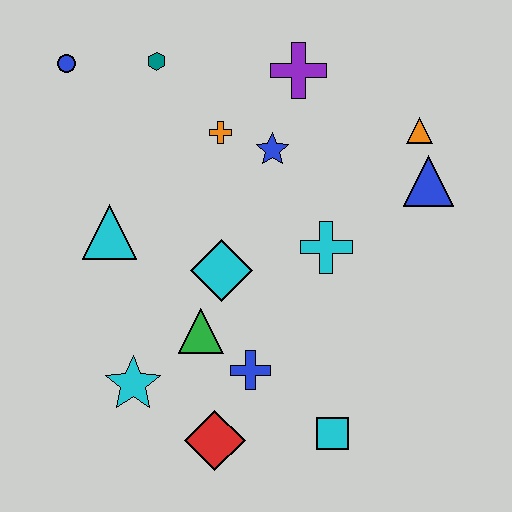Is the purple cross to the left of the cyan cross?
Yes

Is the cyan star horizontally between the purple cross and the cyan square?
No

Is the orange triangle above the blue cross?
Yes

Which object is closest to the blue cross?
The green triangle is closest to the blue cross.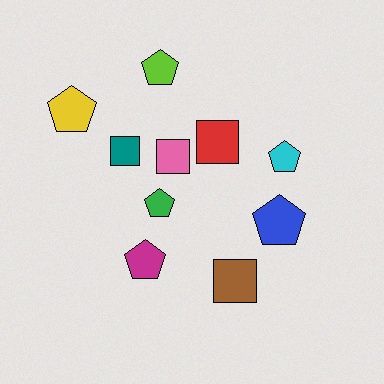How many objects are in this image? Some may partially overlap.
There are 10 objects.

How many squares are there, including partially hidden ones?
There are 4 squares.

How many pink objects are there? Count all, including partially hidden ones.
There is 1 pink object.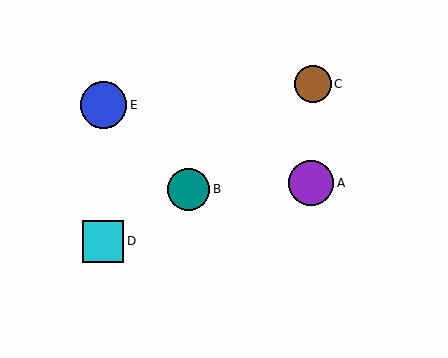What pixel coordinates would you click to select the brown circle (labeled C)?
Click at (313, 84) to select the brown circle C.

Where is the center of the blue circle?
The center of the blue circle is at (104, 105).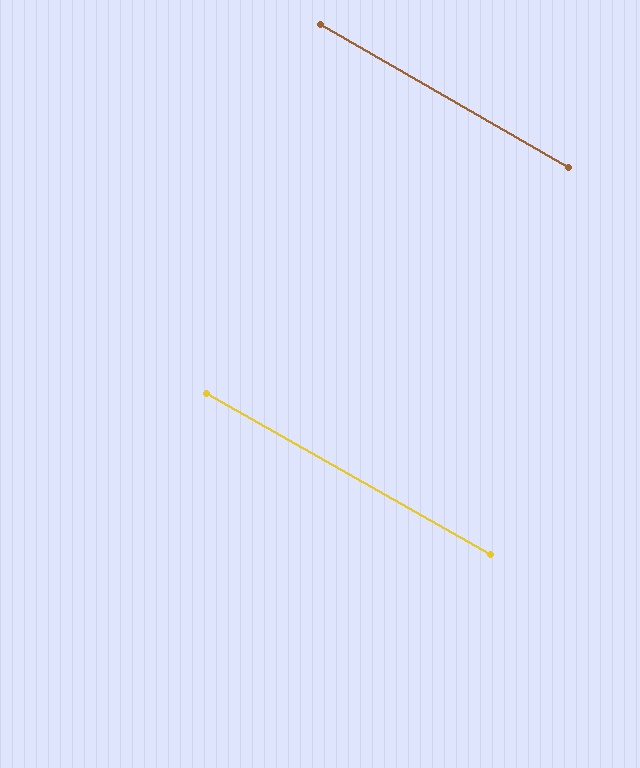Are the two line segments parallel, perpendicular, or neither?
Parallel — their directions differ by only 0.4°.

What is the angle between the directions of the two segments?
Approximately 0 degrees.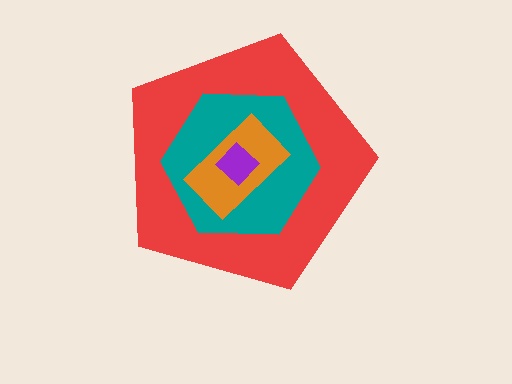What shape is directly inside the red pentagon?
The teal hexagon.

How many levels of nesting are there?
4.